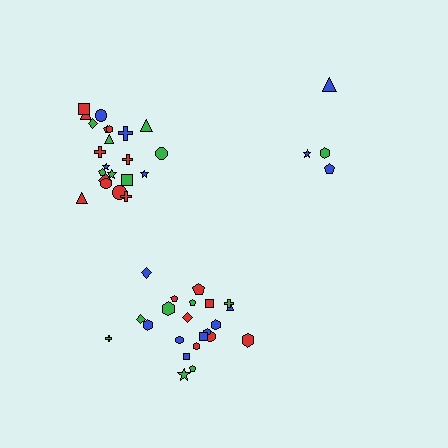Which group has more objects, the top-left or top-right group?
The top-left group.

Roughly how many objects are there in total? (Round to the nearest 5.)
Roughly 50 objects in total.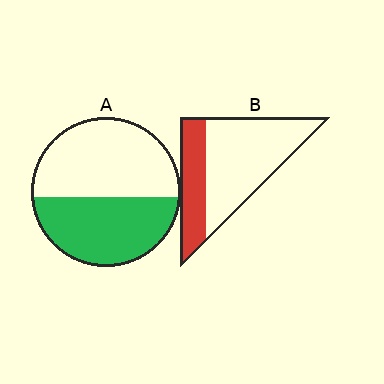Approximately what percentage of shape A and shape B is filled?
A is approximately 45% and B is approximately 30%.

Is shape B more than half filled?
No.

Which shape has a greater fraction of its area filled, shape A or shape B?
Shape A.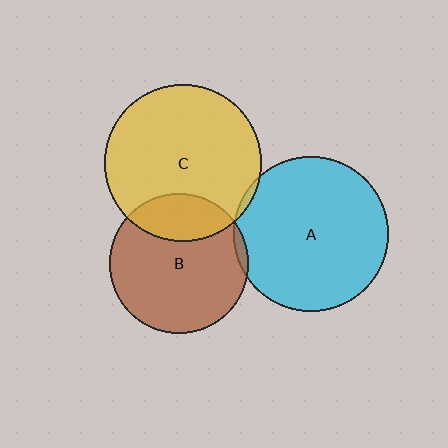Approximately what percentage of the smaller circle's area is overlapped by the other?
Approximately 5%.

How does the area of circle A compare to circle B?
Approximately 1.2 times.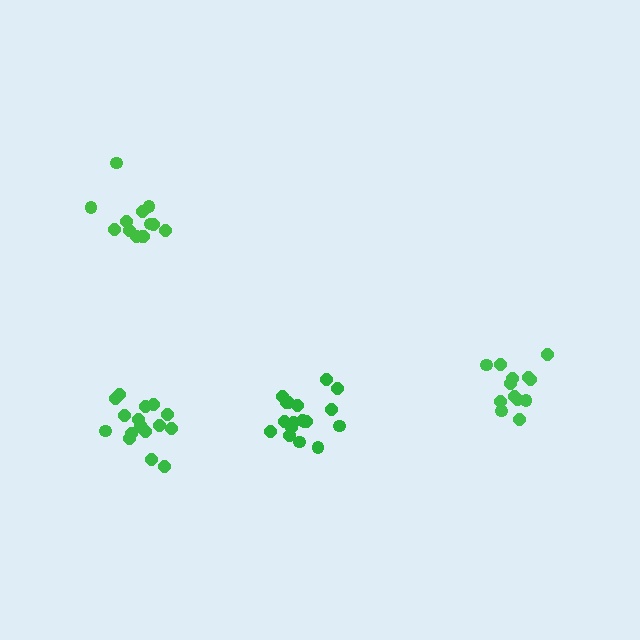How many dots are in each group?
Group 1: 13 dots, Group 2: 17 dots, Group 3: 13 dots, Group 4: 18 dots (61 total).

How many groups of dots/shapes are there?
There are 4 groups.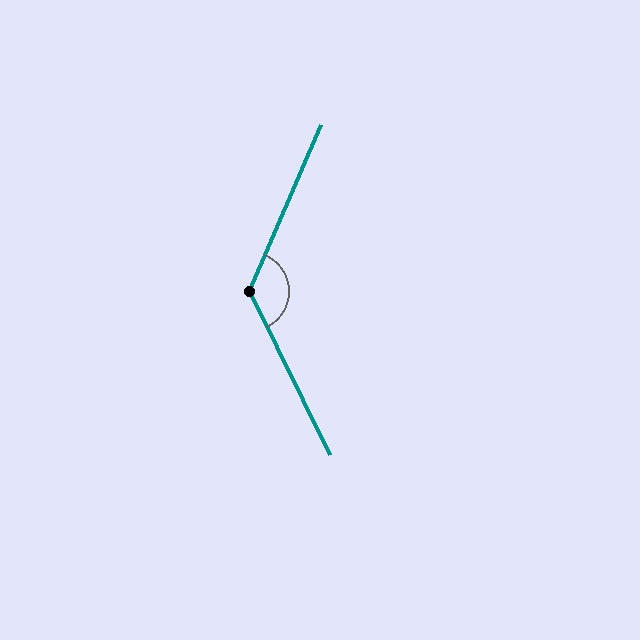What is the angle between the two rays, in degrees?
Approximately 130 degrees.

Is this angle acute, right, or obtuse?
It is obtuse.